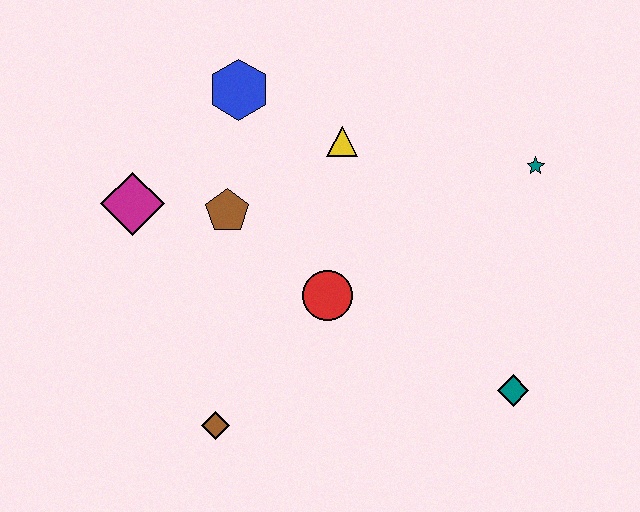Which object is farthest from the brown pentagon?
The teal diamond is farthest from the brown pentagon.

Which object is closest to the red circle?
The brown pentagon is closest to the red circle.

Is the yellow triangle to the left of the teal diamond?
Yes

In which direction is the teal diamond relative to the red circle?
The teal diamond is to the right of the red circle.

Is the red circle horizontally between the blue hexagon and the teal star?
Yes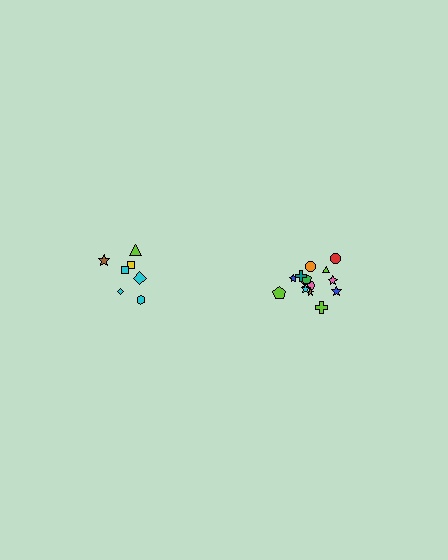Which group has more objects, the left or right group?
The right group.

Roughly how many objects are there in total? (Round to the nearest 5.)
Roughly 20 objects in total.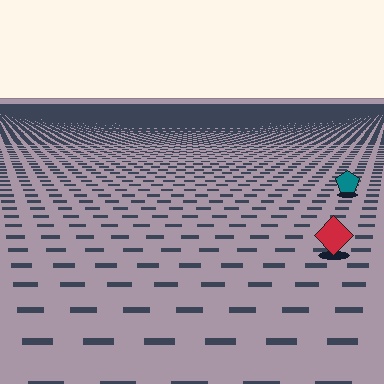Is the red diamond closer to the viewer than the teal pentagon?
Yes. The red diamond is closer — you can tell from the texture gradient: the ground texture is coarser near it.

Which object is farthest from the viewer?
The teal pentagon is farthest from the viewer. It appears smaller and the ground texture around it is denser.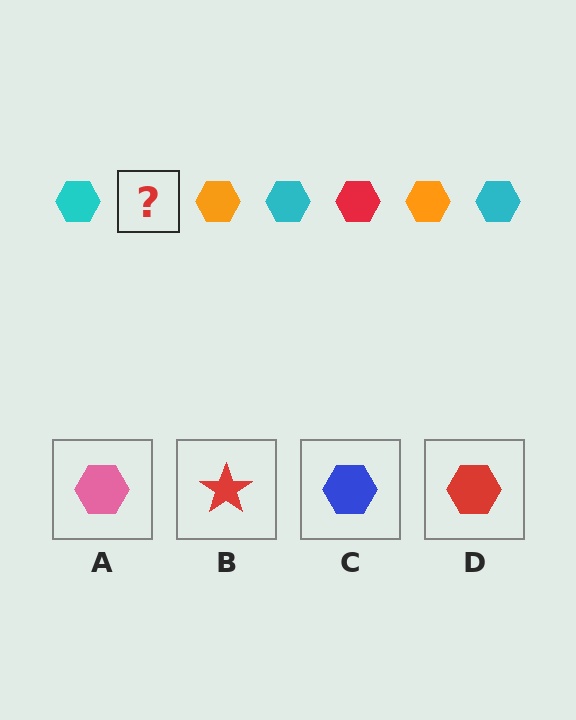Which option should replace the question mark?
Option D.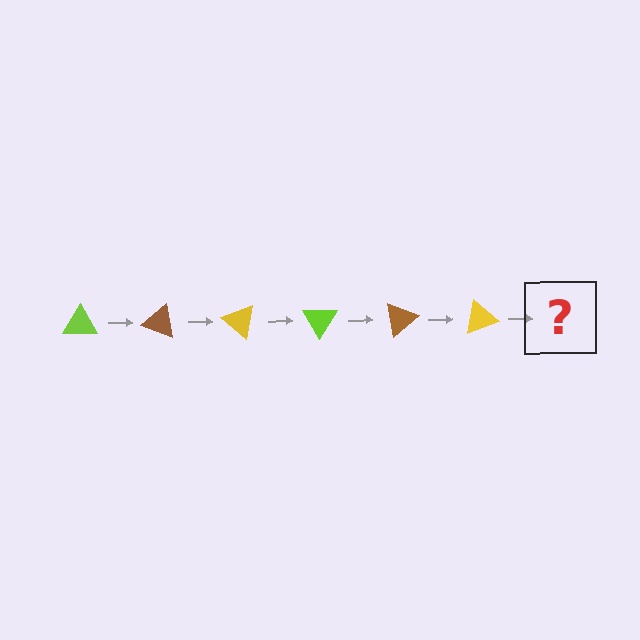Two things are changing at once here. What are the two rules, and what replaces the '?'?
The two rules are that it rotates 20 degrees each step and the color cycles through lime, brown, and yellow. The '?' should be a lime triangle, rotated 120 degrees from the start.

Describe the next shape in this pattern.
It should be a lime triangle, rotated 120 degrees from the start.